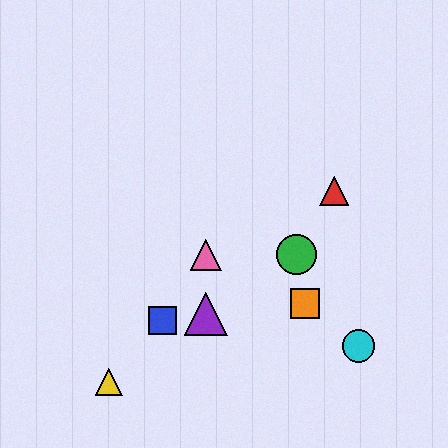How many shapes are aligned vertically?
2 shapes (the purple triangle, the pink triangle) are aligned vertically.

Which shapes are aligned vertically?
The purple triangle, the pink triangle are aligned vertically.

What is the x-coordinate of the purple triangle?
The purple triangle is at x≈206.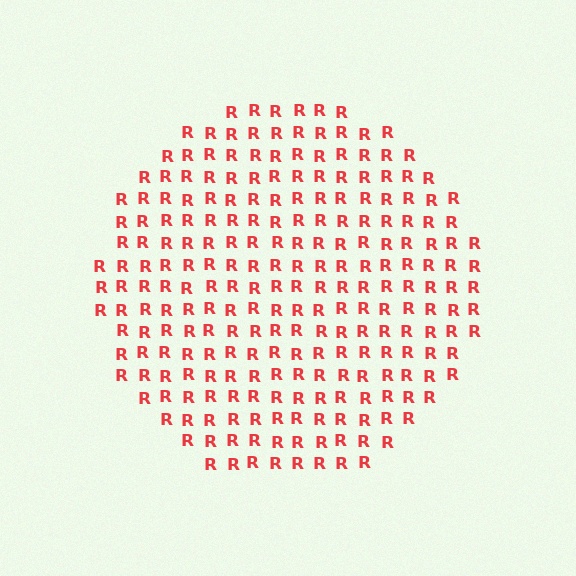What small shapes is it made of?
It is made of small letter R's.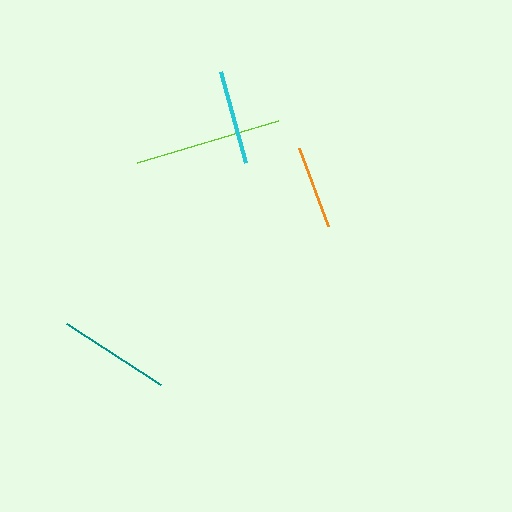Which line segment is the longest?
The lime line is the longest at approximately 147 pixels.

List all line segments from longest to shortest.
From longest to shortest: lime, teal, cyan, orange.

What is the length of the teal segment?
The teal segment is approximately 113 pixels long.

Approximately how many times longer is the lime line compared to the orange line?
The lime line is approximately 1.8 times the length of the orange line.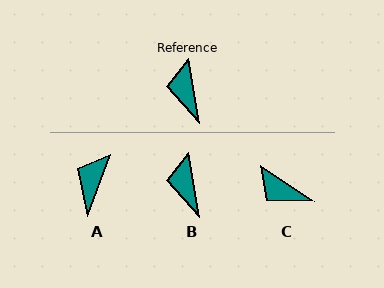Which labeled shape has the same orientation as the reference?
B.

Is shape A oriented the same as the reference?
No, it is off by about 29 degrees.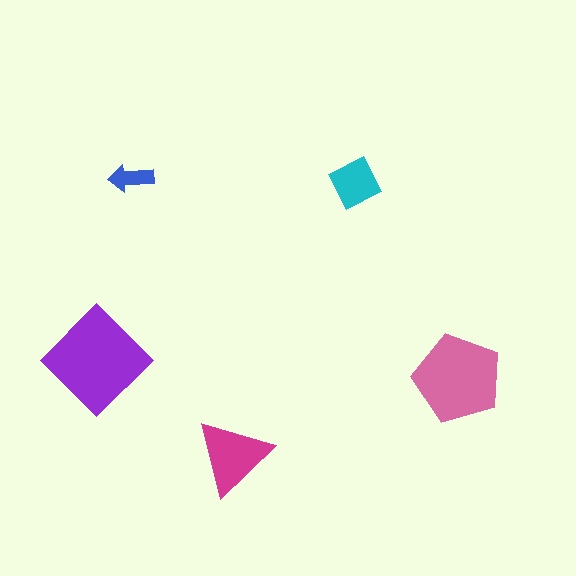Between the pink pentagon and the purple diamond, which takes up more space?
The purple diamond.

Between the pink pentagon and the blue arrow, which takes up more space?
The pink pentagon.